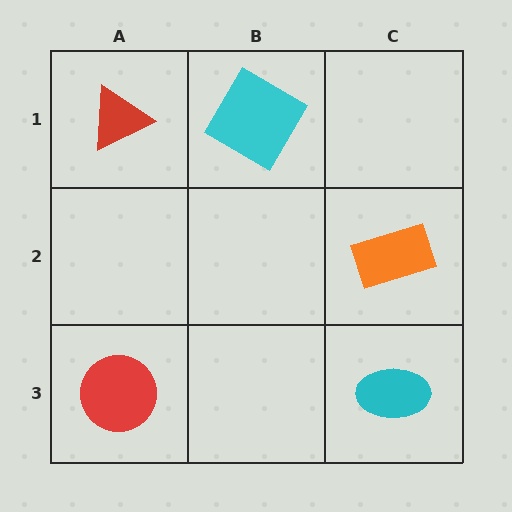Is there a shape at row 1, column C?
No, that cell is empty.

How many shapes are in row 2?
1 shape.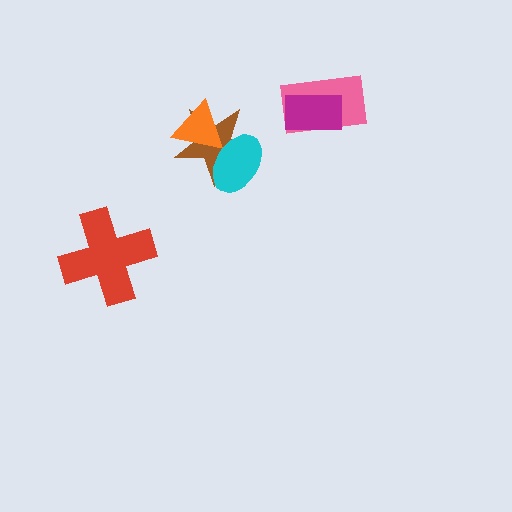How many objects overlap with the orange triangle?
2 objects overlap with the orange triangle.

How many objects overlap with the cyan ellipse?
2 objects overlap with the cyan ellipse.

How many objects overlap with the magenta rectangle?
1 object overlaps with the magenta rectangle.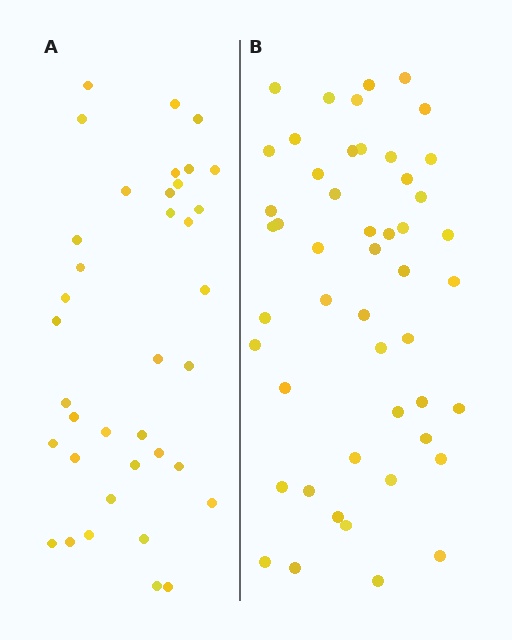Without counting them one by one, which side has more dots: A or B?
Region B (the right region) has more dots.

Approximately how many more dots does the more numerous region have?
Region B has roughly 12 or so more dots than region A.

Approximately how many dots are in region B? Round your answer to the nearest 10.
About 50 dots. (The exact count is 49, which rounds to 50.)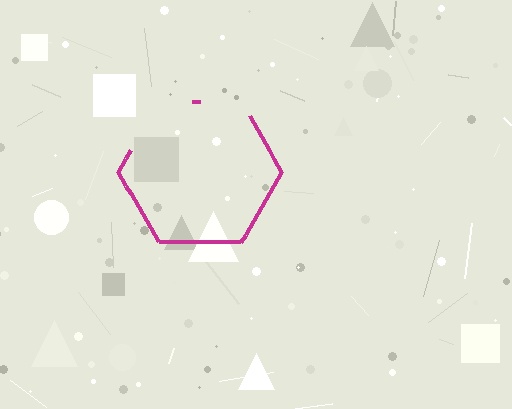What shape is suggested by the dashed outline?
The dashed outline suggests a hexagon.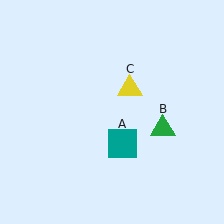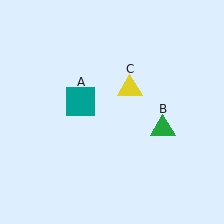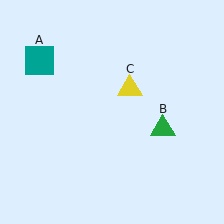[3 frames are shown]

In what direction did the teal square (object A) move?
The teal square (object A) moved up and to the left.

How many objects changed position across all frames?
1 object changed position: teal square (object A).